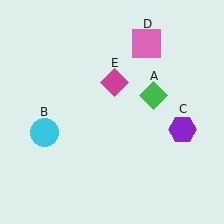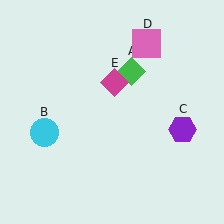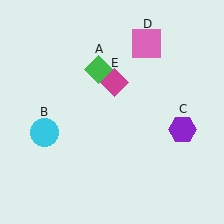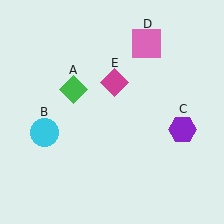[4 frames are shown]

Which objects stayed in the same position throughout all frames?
Cyan circle (object B) and purple hexagon (object C) and pink square (object D) and magenta diamond (object E) remained stationary.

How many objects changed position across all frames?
1 object changed position: green diamond (object A).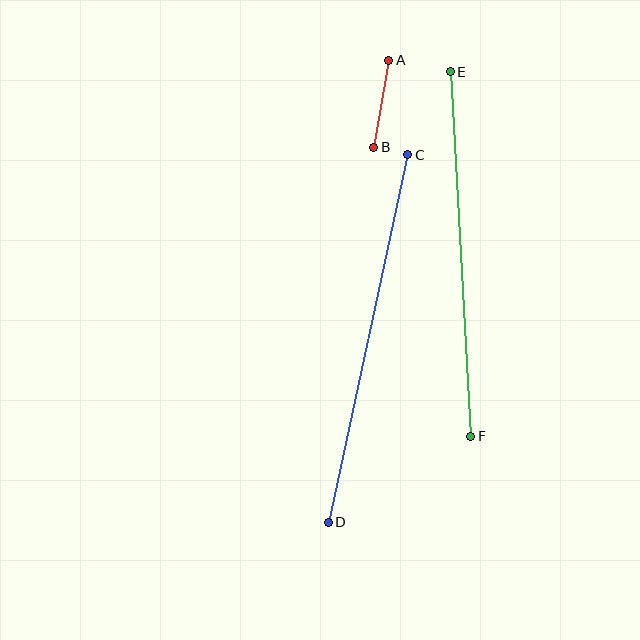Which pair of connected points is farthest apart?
Points C and D are farthest apart.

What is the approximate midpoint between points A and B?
The midpoint is at approximately (381, 104) pixels.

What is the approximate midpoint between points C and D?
The midpoint is at approximately (368, 338) pixels.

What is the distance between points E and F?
The distance is approximately 365 pixels.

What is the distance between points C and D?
The distance is approximately 376 pixels.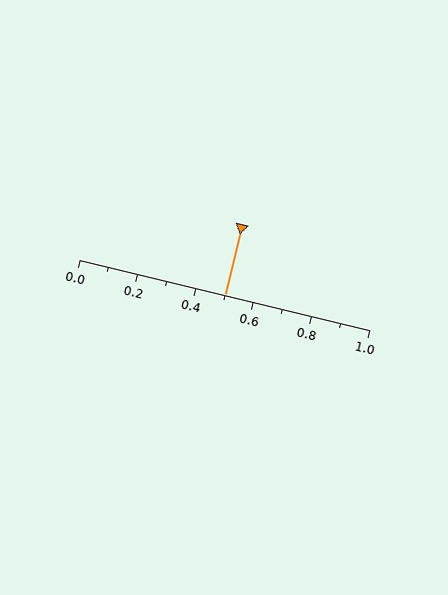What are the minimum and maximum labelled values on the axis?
The axis runs from 0.0 to 1.0.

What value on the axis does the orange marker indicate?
The marker indicates approximately 0.5.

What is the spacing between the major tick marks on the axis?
The major ticks are spaced 0.2 apart.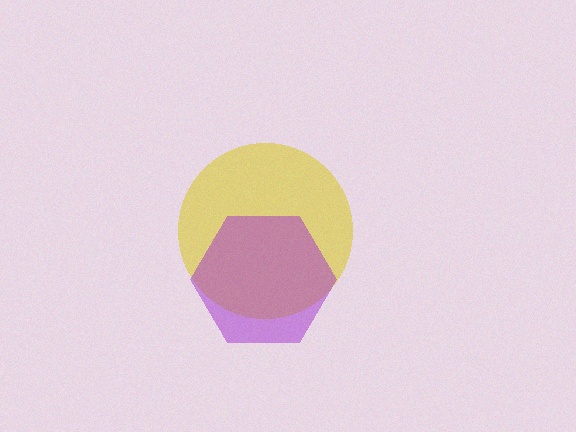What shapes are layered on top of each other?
The layered shapes are: a yellow circle, a purple hexagon.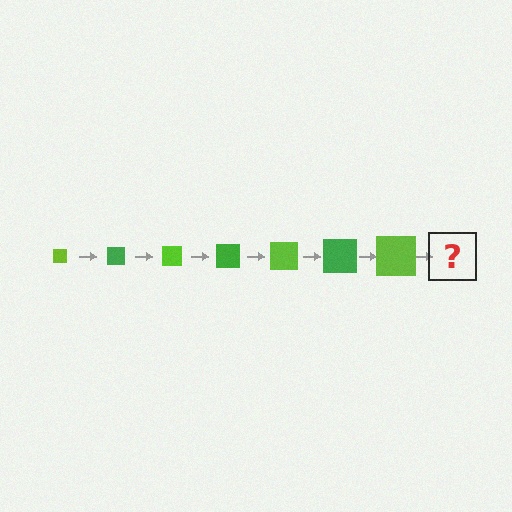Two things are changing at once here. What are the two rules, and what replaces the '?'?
The two rules are that the square grows larger each step and the color cycles through lime and green. The '?' should be a green square, larger than the previous one.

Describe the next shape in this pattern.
It should be a green square, larger than the previous one.